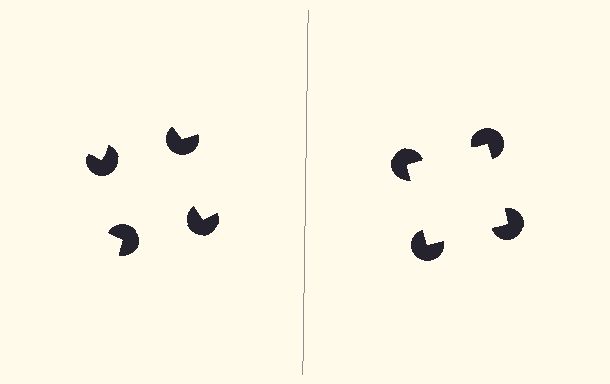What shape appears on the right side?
An illusory square.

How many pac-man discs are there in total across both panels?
8 — 4 on each side.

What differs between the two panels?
The pac-man discs are positioned identically on both sides; only the wedge orientations differ. On the right they align to a square; on the left they are misaligned.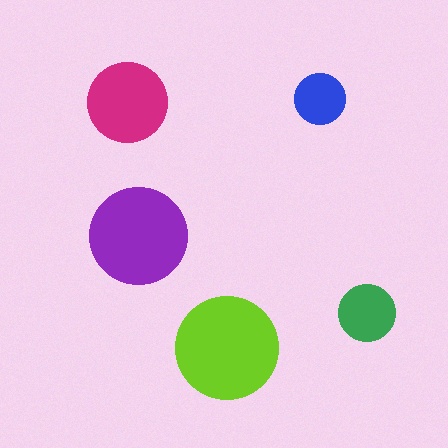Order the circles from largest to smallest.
the lime one, the purple one, the magenta one, the green one, the blue one.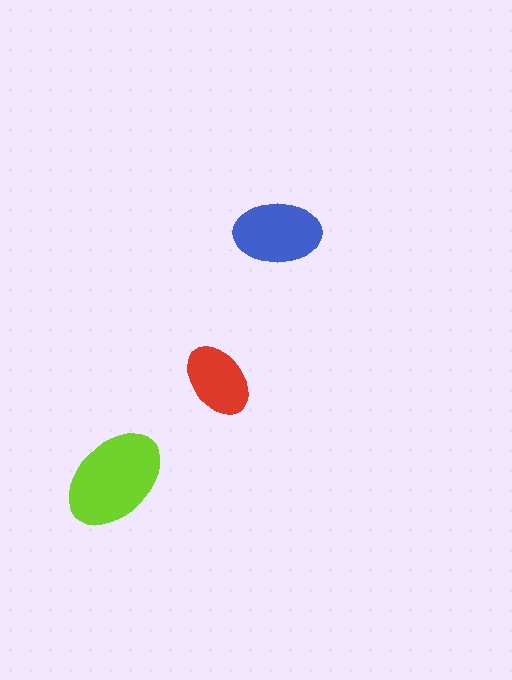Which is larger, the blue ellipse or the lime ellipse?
The lime one.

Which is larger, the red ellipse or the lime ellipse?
The lime one.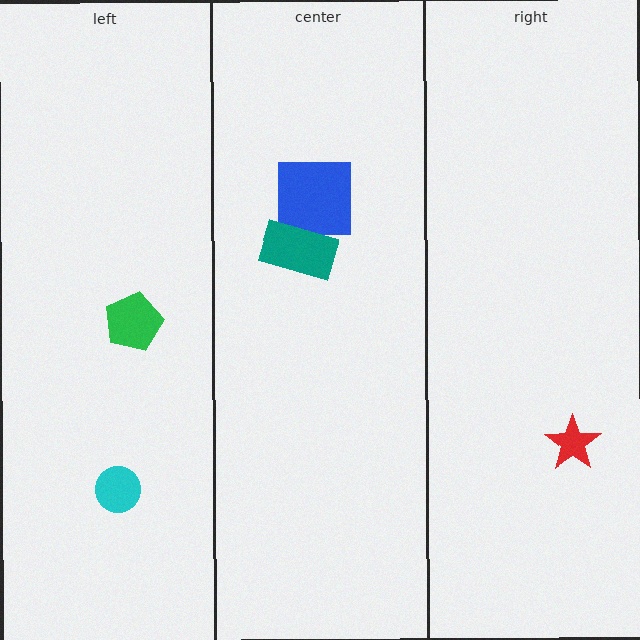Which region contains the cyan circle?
The left region.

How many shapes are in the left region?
2.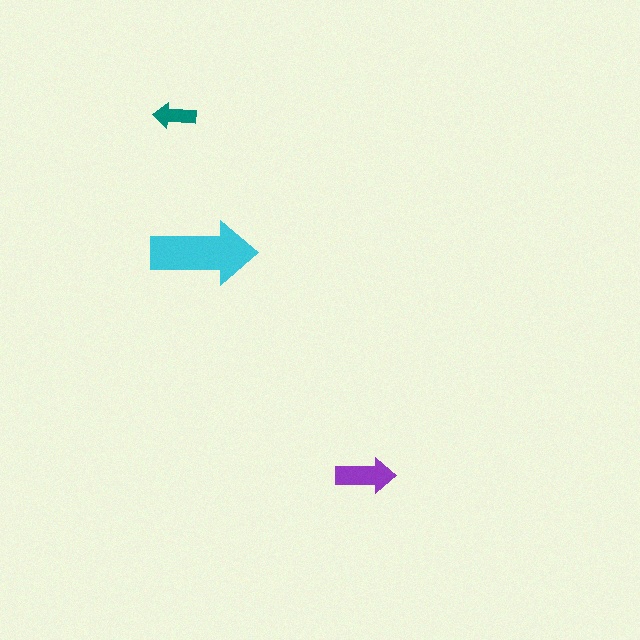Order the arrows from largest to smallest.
the cyan one, the purple one, the teal one.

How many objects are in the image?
There are 3 objects in the image.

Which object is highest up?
The teal arrow is topmost.